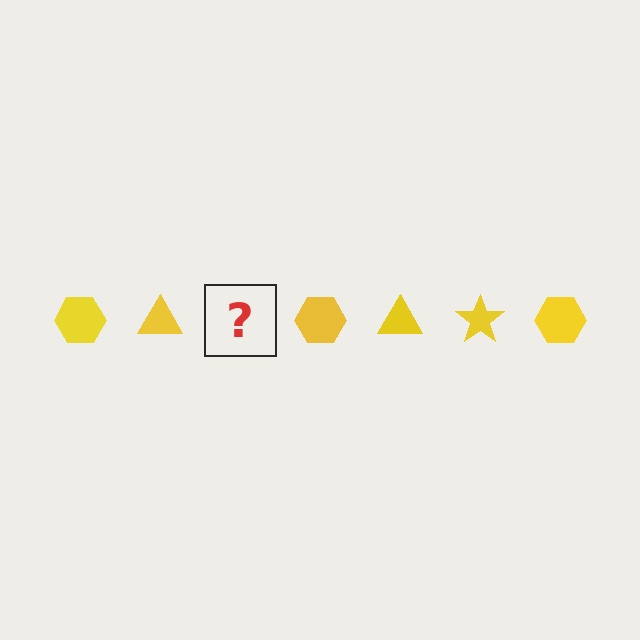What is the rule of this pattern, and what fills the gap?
The rule is that the pattern cycles through hexagon, triangle, star shapes in yellow. The gap should be filled with a yellow star.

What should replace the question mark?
The question mark should be replaced with a yellow star.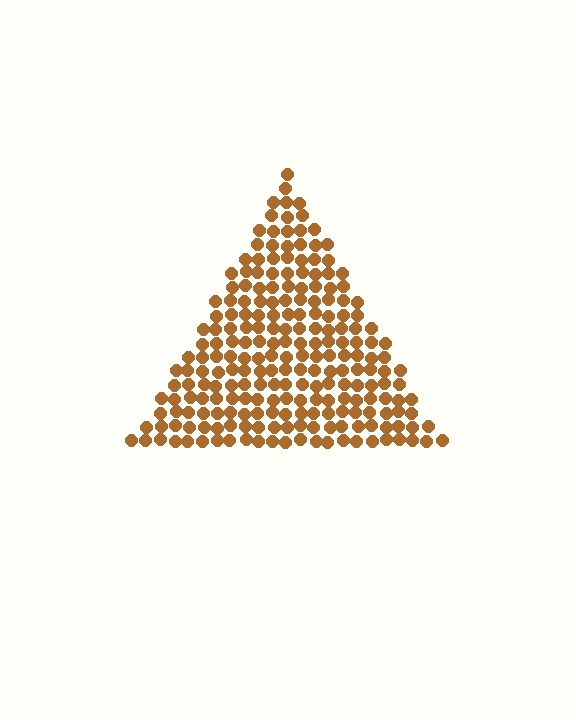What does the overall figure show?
The overall figure shows a triangle.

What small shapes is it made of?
It is made of small circles.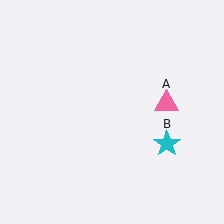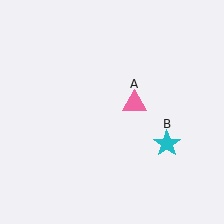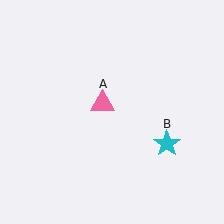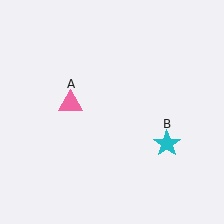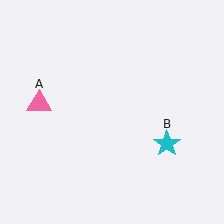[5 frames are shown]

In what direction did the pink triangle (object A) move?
The pink triangle (object A) moved left.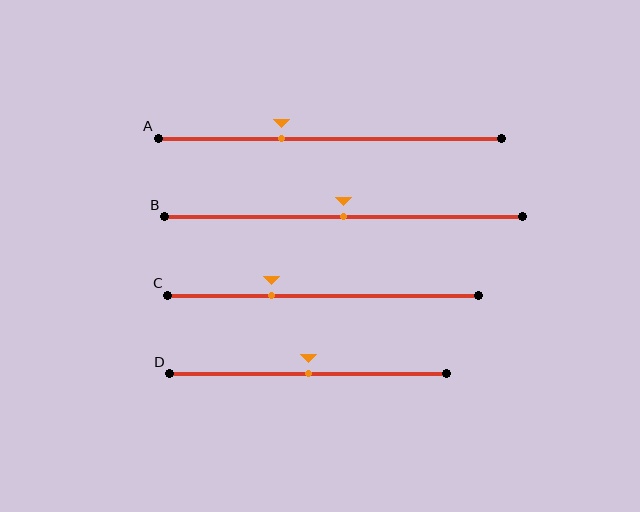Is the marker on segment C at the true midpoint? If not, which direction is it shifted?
No, the marker on segment C is shifted to the left by about 17% of the segment length.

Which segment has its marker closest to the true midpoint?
Segment B has its marker closest to the true midpoint.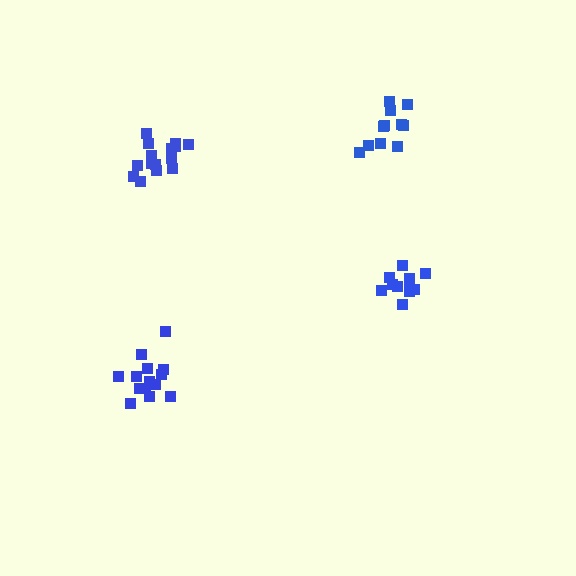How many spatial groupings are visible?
There are 4 spatial groupings.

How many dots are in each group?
Group 1: 11 dots, Group 2: 14 dots, Group 3: 15 dots, Group 4: 11 dots (51 total).